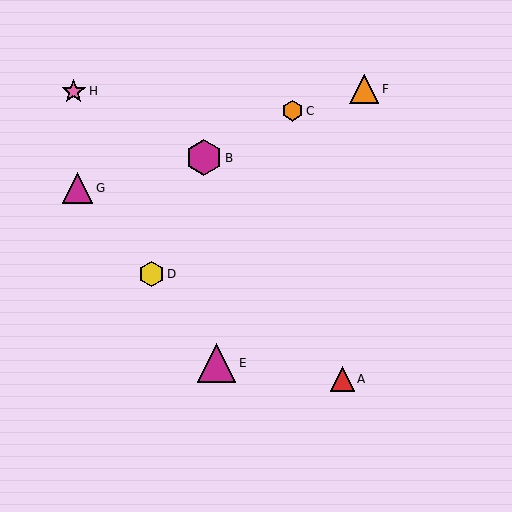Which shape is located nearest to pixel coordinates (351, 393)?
The red triangle (labeled A) at (342, 379) is nearest to that location.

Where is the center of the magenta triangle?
The center of the magenta triangle is at (216, 363).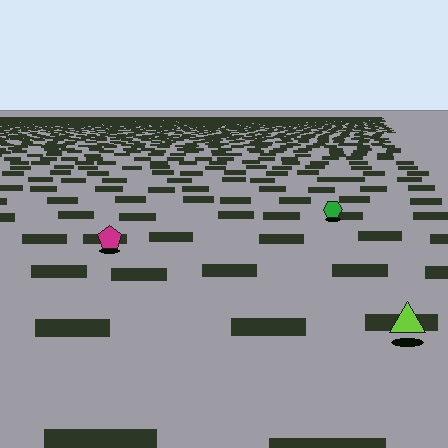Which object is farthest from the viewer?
The green hexagon is farthest from the viewer. It appears smaller and the ground texture around it is denser.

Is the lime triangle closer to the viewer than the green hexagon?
Yes. The lime triangle is closer — you can tell from the texture gradient: the ground texture is coarser near it.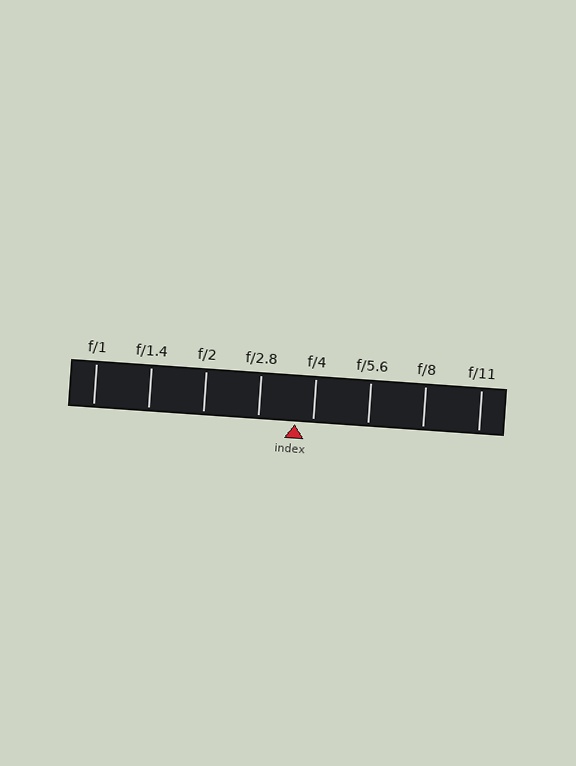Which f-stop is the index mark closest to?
The index mark is closest to f/4.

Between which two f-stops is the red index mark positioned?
The index mark is between f/2.8 and f/4.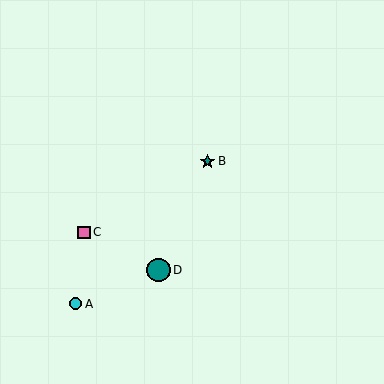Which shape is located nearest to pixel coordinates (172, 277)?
The teal circle (labeled D) at (159, 270) is nearest to that location.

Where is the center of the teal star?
The center of the teal star is at (208, 161).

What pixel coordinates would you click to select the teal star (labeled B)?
Click at (208, 161) to select the teal star B.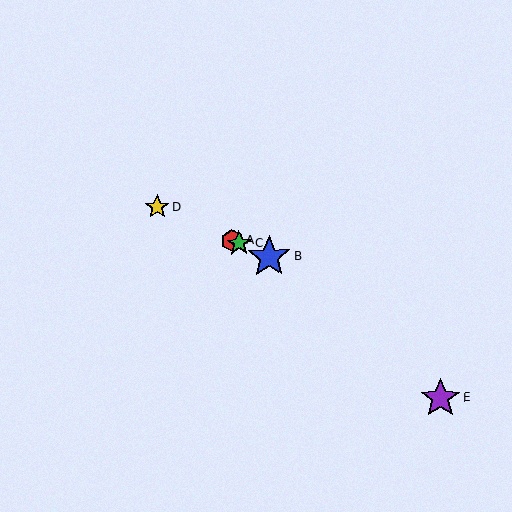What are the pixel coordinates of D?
Object D is at (157, 207).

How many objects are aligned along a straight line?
4 objects (A, B, C, D) are aligned along a straight line.